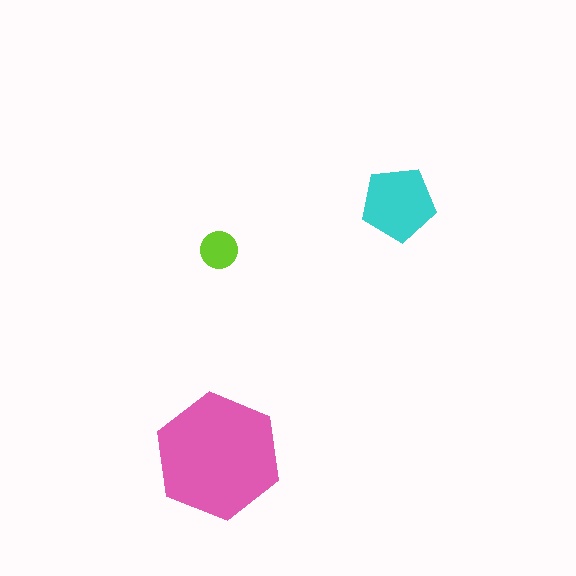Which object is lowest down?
The pink hexagon is bottommost.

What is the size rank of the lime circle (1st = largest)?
3rd.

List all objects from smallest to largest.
The lime circle, the cyan pentagon, the pink hexagon.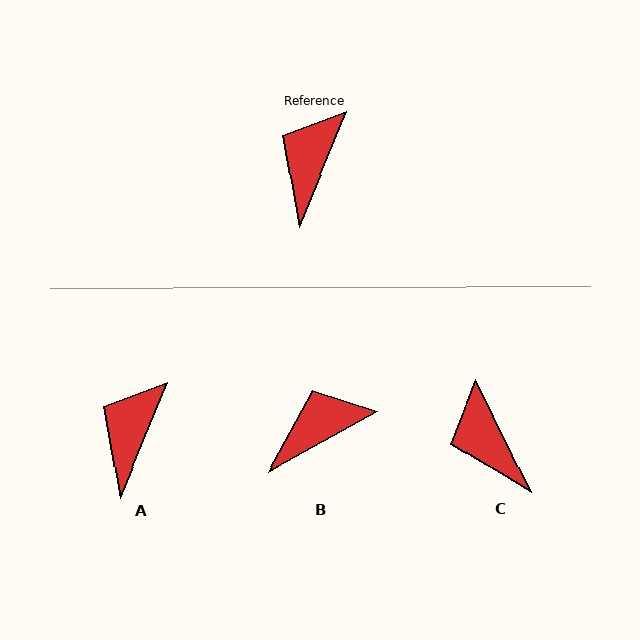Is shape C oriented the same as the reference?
No, it is off by about 49 degrees.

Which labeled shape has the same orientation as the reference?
A.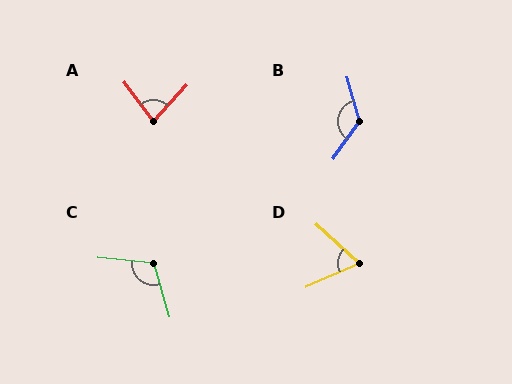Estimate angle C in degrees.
Approximately 112 degrees.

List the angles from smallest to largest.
D (66°), A (79°), C (112°), B (130°).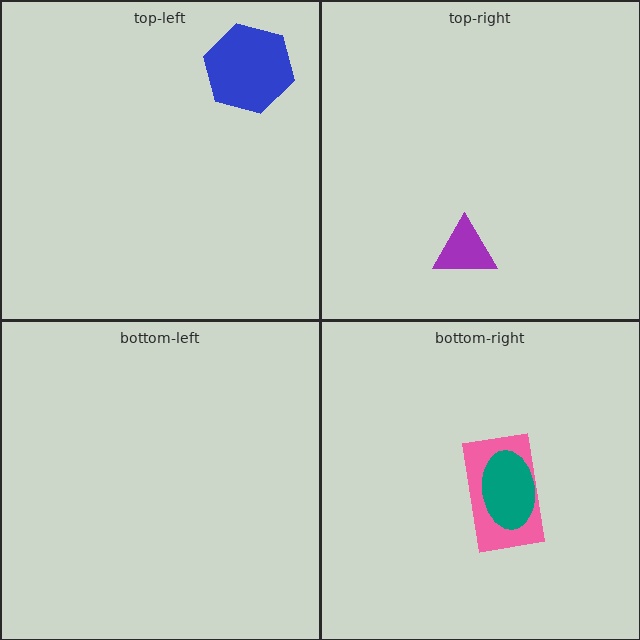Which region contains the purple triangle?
The top-right region.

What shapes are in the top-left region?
The blue hexagon.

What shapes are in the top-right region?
The purple triangle.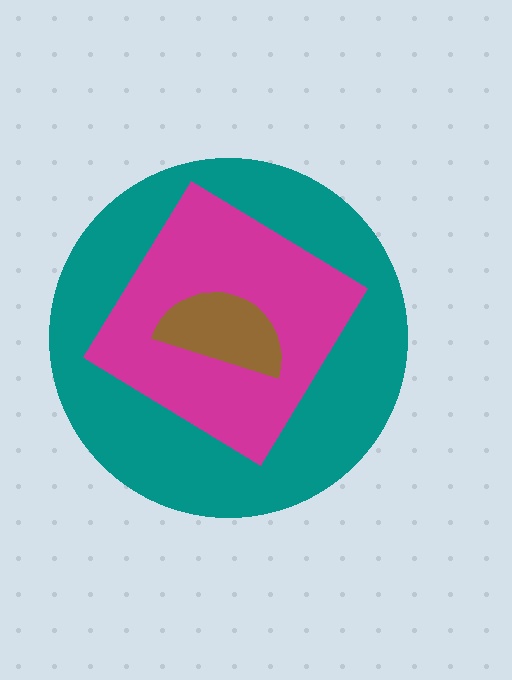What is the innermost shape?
The brown semicircle.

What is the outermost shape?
The teal circle.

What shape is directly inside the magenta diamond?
The brown semicircle.